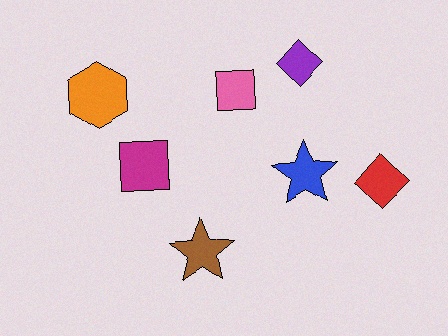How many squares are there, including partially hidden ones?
There are 2 squares.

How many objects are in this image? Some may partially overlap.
There are 7 objects.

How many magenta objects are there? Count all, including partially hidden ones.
There is 1 magenta object.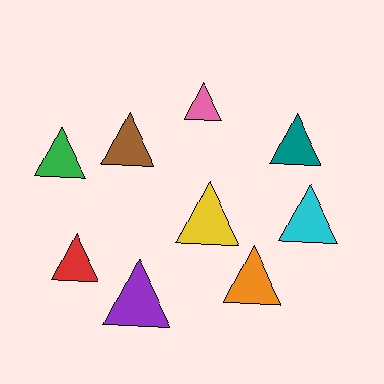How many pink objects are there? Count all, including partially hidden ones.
There is 1 pink object.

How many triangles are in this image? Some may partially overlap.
There are 9 triangles.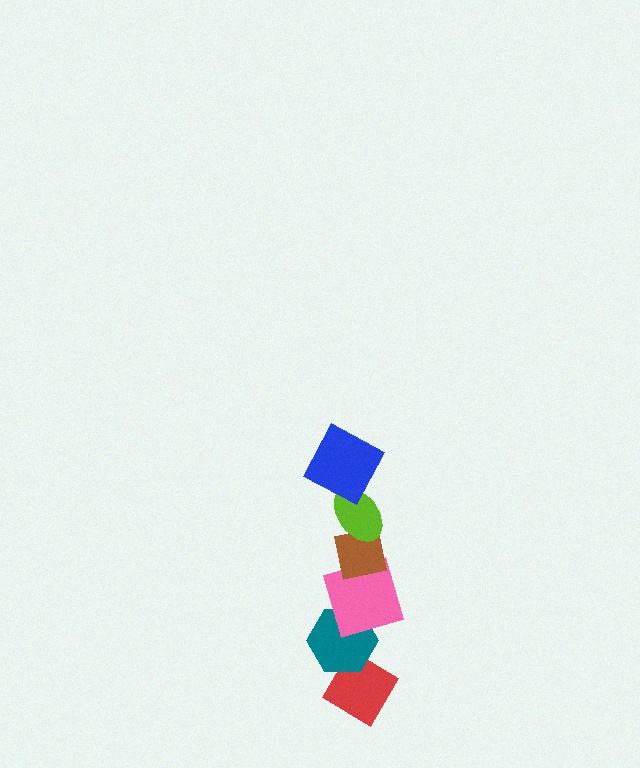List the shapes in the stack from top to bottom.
From top to bottom: the blue square, the lime ellipse, the brown square, the pink square, the teal hexagon, the red diamond.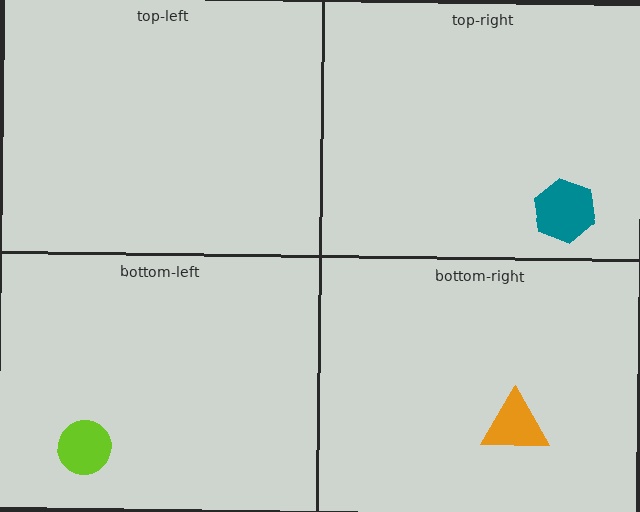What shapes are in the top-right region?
The teal hexagon.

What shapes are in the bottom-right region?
The orange triangle.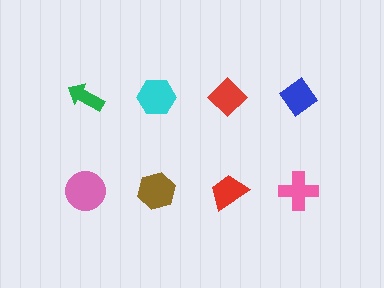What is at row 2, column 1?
A pink circle.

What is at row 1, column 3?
A red diamond.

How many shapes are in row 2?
4 shapes.